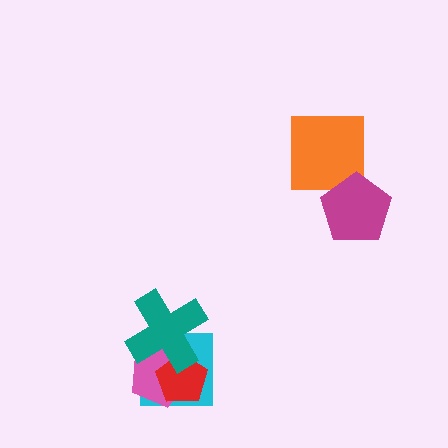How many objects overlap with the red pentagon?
3 objects overlap with the red pentagon.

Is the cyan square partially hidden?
Yes, it is partially covered by another shape.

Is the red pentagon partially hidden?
Yes, it is partially covered by another shape.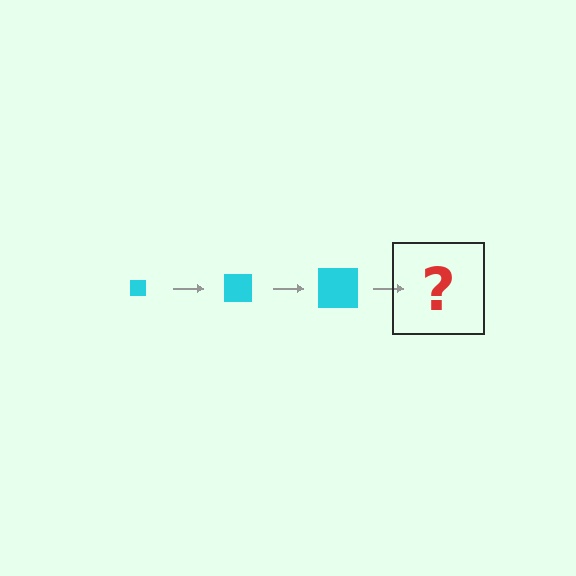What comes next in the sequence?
The next element should be a cyan square, larger than the previous one.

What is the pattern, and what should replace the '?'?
The pattern is that the square gets progressively larger each step. The '?' should be a cyan square, larger than the previous one.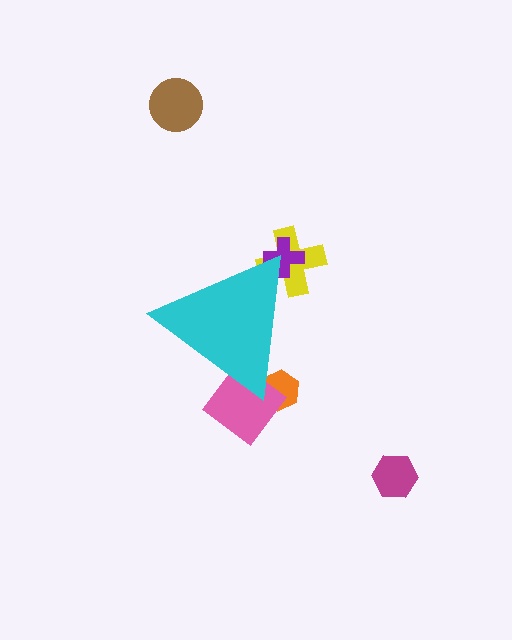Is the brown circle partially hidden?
No, the brown circle is fully visible.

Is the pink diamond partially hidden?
Yes, the pink diamond is partially hidden behind the cyan triangle.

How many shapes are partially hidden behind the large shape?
4 shapes are partially hidden.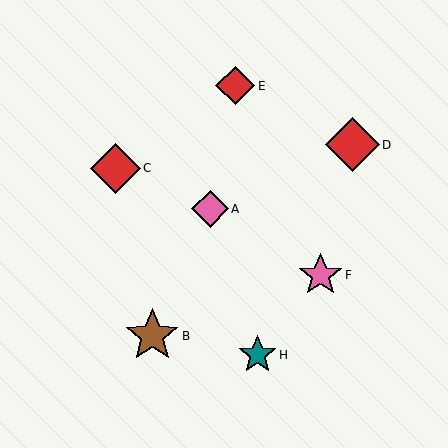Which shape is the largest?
The brown star (labeled B) is the largest.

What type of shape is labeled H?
Shape H is a teal star.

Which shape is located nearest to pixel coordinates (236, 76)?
The red diamond (labeled E) at (235, 86) is nearest to that location.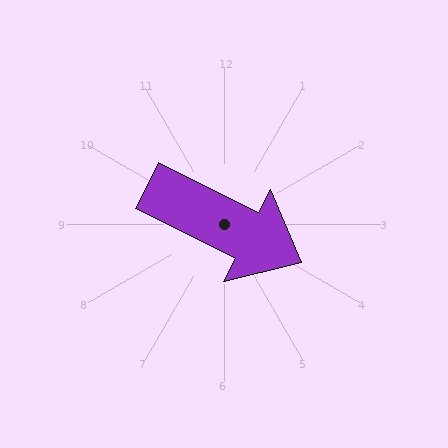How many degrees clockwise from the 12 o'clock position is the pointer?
Approximately 117 degrees.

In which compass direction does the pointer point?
Southeast.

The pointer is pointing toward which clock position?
Roughly 4 o'clock.